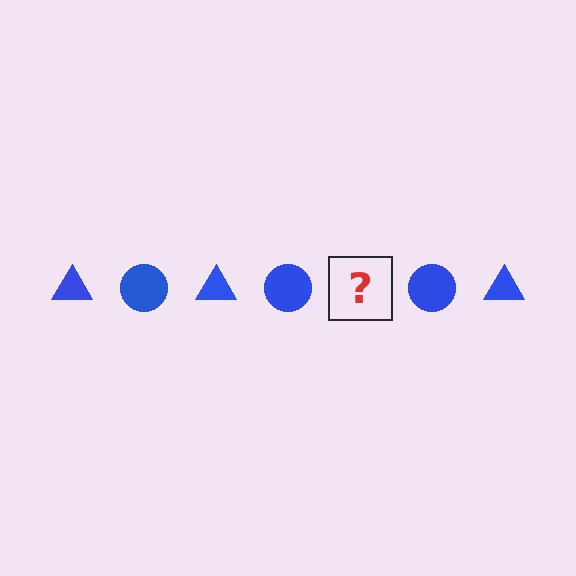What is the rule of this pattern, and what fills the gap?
The rule is that the pattern cycles through triangle, circle shapes in blue. The gap should be filled with a blue triangle.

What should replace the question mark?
The question mark should be replaced with a blue triangle.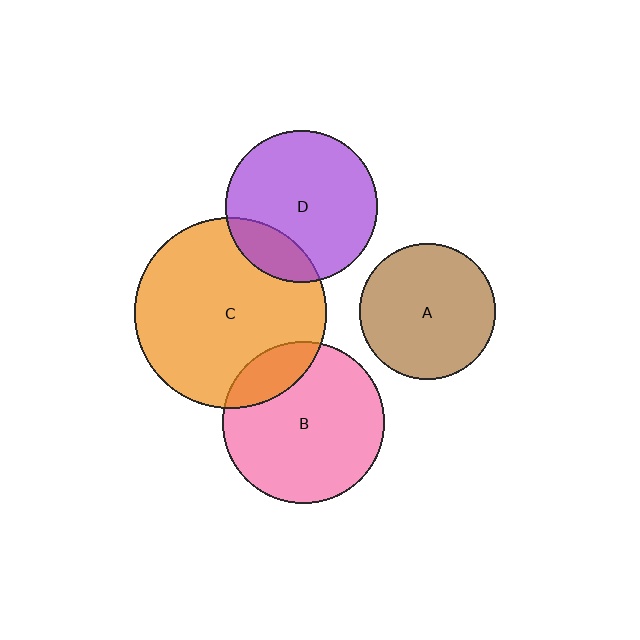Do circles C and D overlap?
Yes.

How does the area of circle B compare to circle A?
Approximately 1.4 times.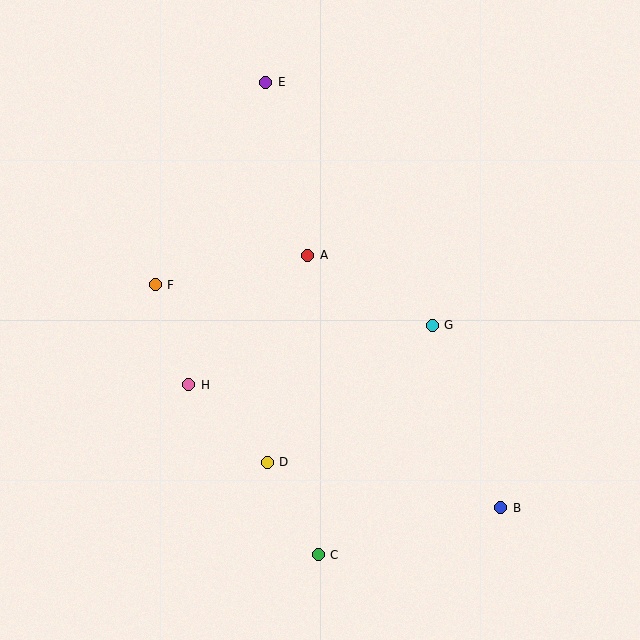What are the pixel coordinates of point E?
Point E is at (266, 82).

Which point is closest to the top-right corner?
Point E is closest to the top-right corner.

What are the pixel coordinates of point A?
Point A is at (308, 255).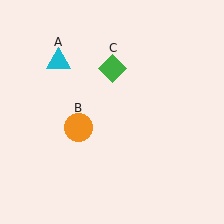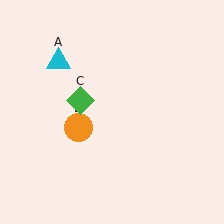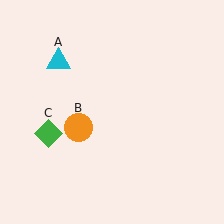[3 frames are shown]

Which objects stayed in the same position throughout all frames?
Cyan triangle (object A) and orange circle (object B) remained stationary.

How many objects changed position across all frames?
1 object changed position: green diamond (object C).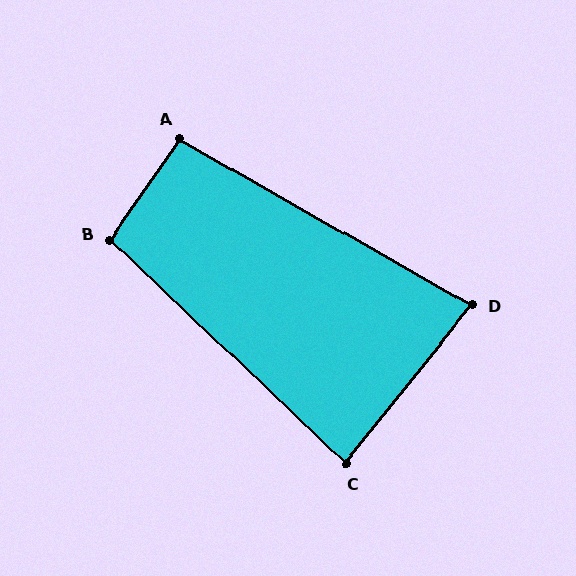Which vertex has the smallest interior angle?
D, at approximately 81 degrees.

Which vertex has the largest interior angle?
B, at approximately 99 degrees.